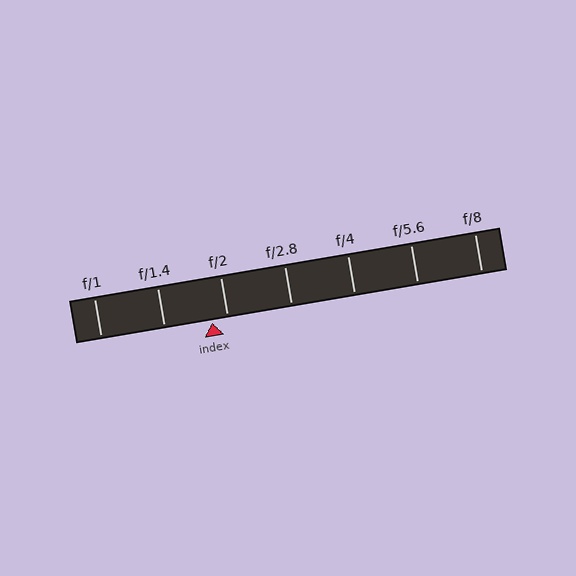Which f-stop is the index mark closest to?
The index mark is closest to f/2.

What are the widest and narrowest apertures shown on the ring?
The widest aperture shown is f/1 and the narrowest is f/8.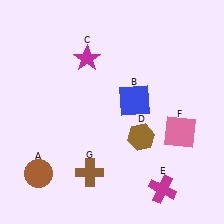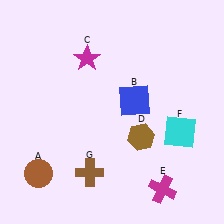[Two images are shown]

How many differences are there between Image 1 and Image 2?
There is 1 difference between the two images.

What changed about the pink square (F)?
In Image 1, F is pink. In Image 2, it changed to cyan.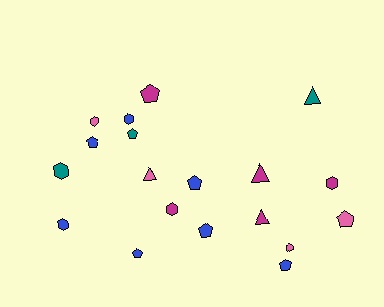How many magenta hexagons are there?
There are 2 magenta hexagons.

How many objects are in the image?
There are 19 objects.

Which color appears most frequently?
Blue, with 7 objects.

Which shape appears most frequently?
Pentagon, with 8 objects.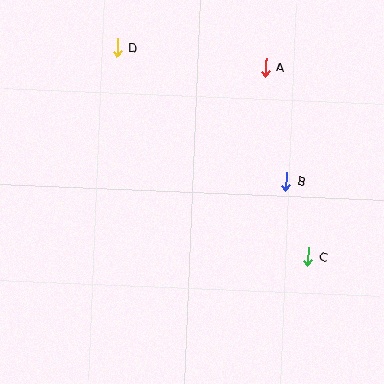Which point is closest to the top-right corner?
Point A is closest to the top-right corner.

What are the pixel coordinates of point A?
Point A is at (265, 67).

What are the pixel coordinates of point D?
Point D is at (117, 48).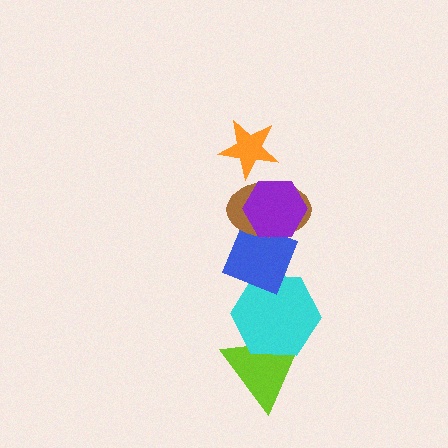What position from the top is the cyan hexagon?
The cyan hexagon is 5th from the top.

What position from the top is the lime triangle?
The lime triangle is 6th from the top.